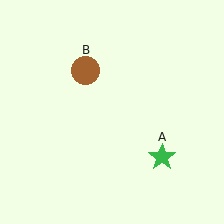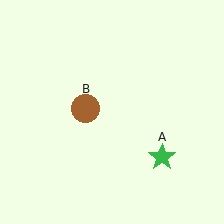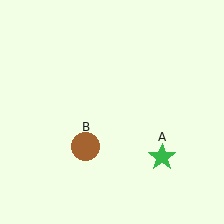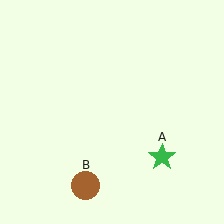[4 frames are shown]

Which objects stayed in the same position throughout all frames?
Green star (object A) remained stationary.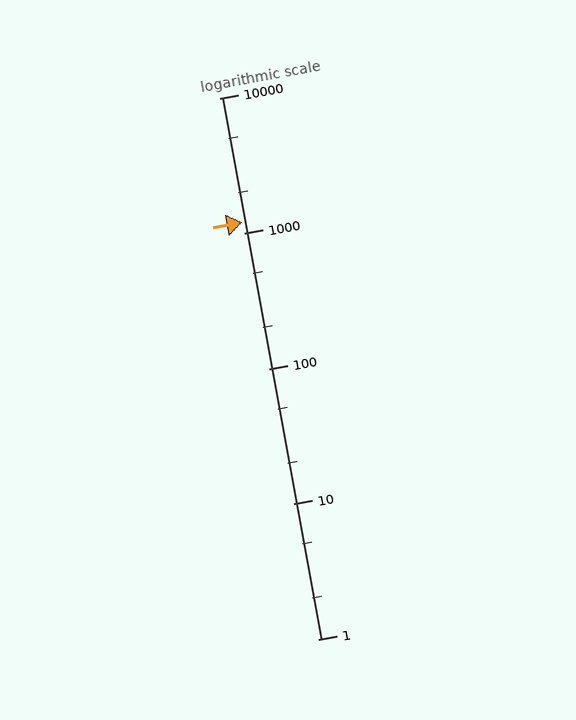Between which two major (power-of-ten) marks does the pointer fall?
The pointer is between 1000 and 10000.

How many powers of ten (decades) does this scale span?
The scale spans 4 decades, from 1 to 10000.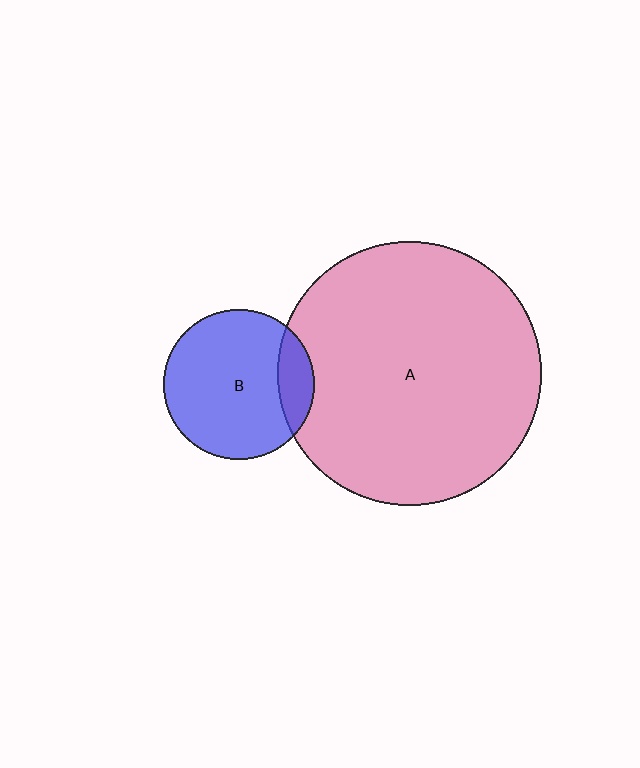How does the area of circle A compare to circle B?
Approximately 3.1 times.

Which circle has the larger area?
Circle A (pink).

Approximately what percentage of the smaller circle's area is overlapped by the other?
Approximately 15%.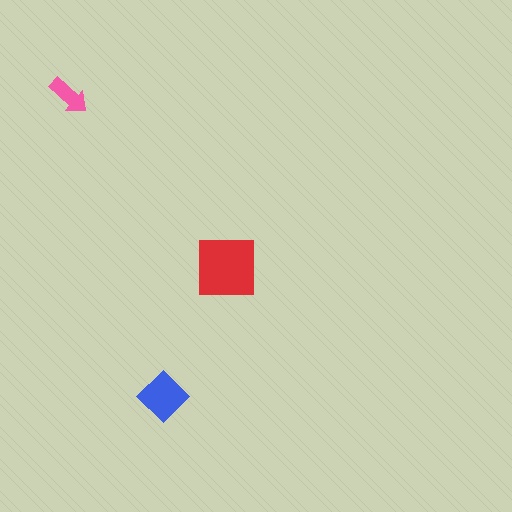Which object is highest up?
The pink arrow is topmost.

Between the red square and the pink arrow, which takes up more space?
The red square.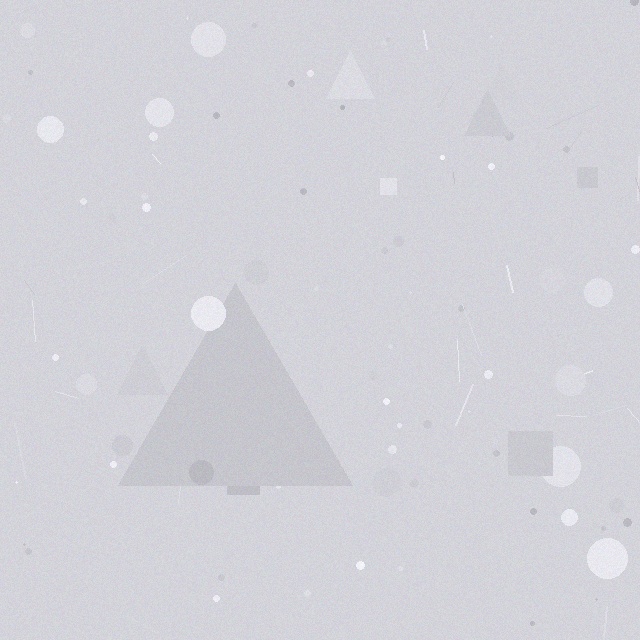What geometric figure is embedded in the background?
A triangle is embedded in the background.